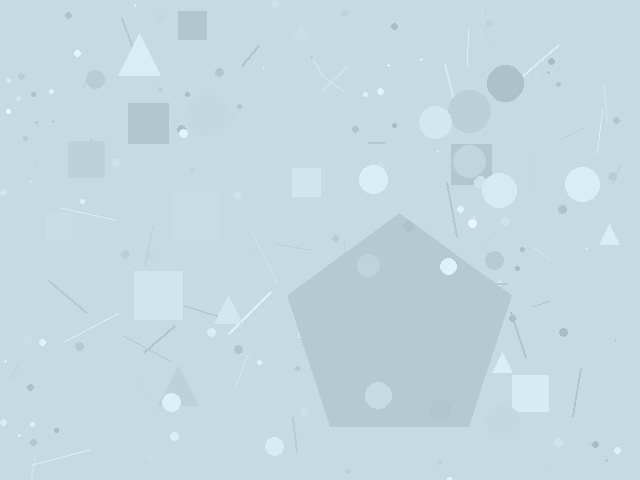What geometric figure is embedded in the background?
A pentagon is embedded in the background.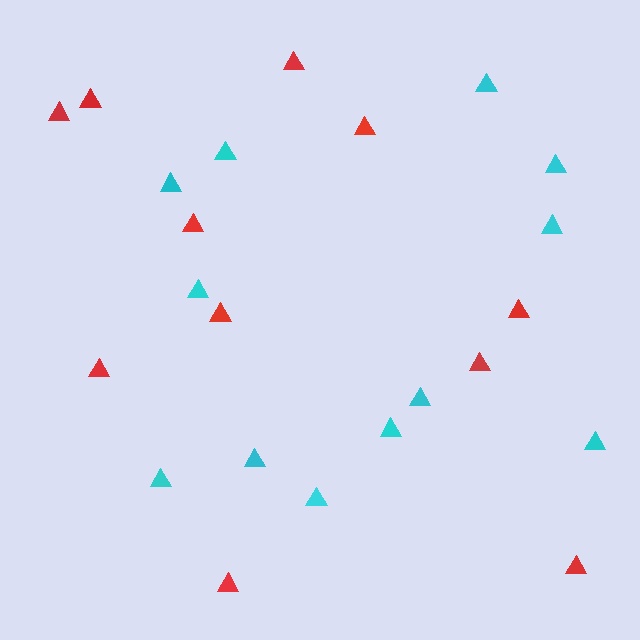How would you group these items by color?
There are 2 groups: one group of red triangles (11) and one group of cyan triangles (12).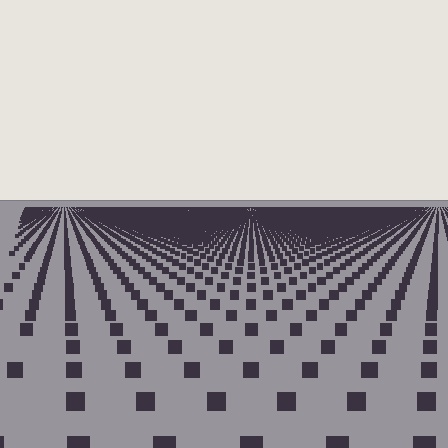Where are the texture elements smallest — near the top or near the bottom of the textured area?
Near the top.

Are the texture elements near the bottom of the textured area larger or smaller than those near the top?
Larger. Near the bottom, elements are closer to the viewer and appear at a bigger on-screen size.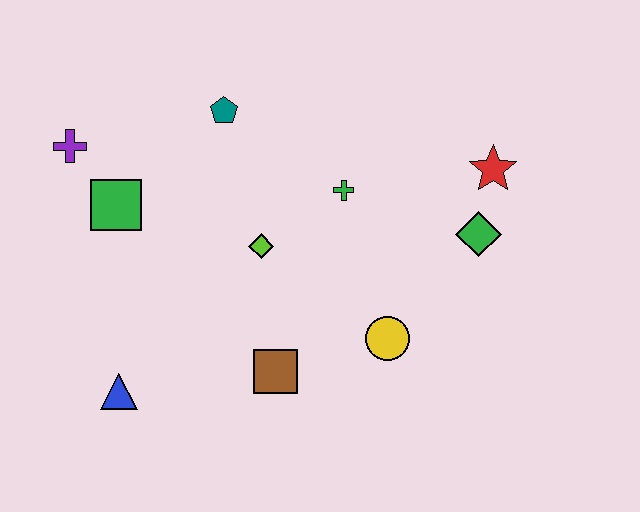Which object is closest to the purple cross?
The green square is closest to the purple cross.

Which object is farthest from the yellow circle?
The purple cross is farthest from the yellow circle.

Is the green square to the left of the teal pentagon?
Yes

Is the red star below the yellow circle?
No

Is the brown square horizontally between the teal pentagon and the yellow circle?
Yes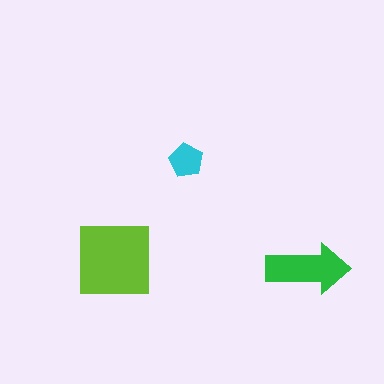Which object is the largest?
The lime square.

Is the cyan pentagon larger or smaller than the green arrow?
Smaller.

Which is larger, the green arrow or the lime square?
The lime square.